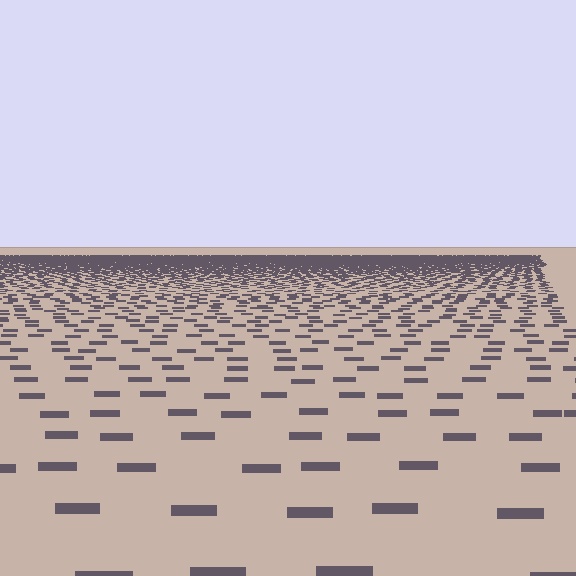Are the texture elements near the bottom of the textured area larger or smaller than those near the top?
Larger. Near the bottom, elements are closer to the viewer and appear at a bigger on-screen size.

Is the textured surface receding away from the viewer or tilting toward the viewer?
The surface is receding away from the viewer. Texture elements get smaller and denser toward the top.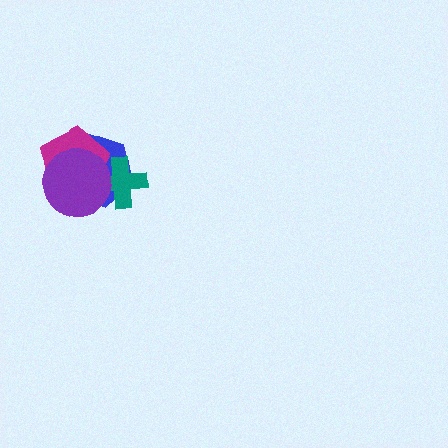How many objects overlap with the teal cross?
3 objects overlap with the teal cross.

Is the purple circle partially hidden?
No, no other shape covers it.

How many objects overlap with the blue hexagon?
3 objects overlap with the blue hexagon.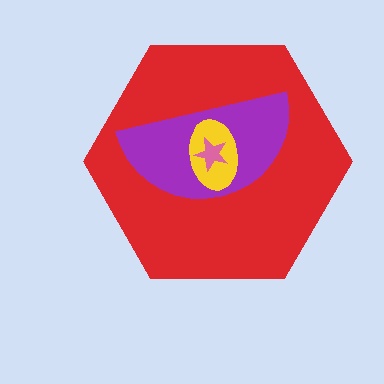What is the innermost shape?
The pink star.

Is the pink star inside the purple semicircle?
Yes.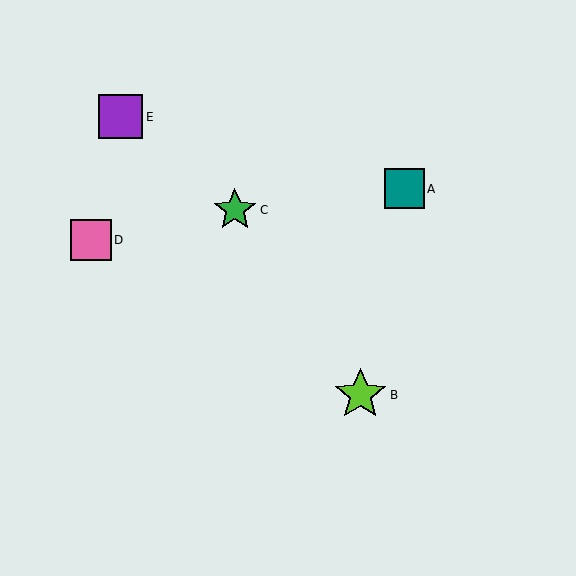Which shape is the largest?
The lime star (labeled B) is the largest.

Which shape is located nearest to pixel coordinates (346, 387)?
The lime star (labeled B) at (360, 395) is nearest to that location.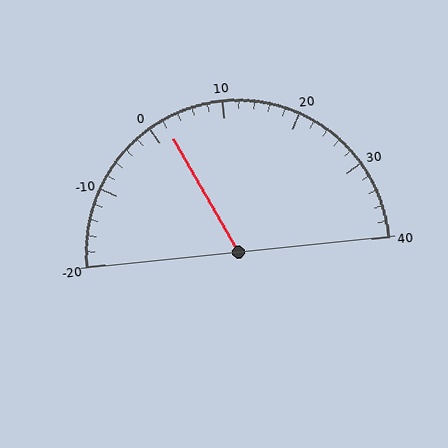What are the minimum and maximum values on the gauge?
The gauge ranges from -20 to 40.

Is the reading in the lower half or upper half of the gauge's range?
The reading is in the lower half of the range (-20 to 40).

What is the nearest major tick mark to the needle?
The nearest major tick mark is 0.